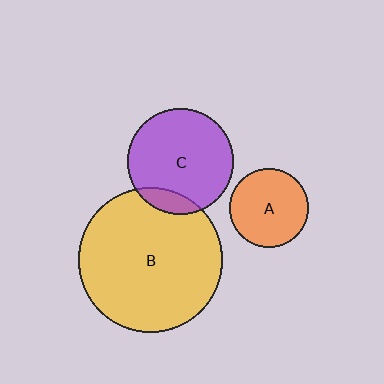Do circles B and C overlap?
Yes.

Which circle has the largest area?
Circle B (yellow).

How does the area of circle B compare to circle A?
Approximately 3.4 times.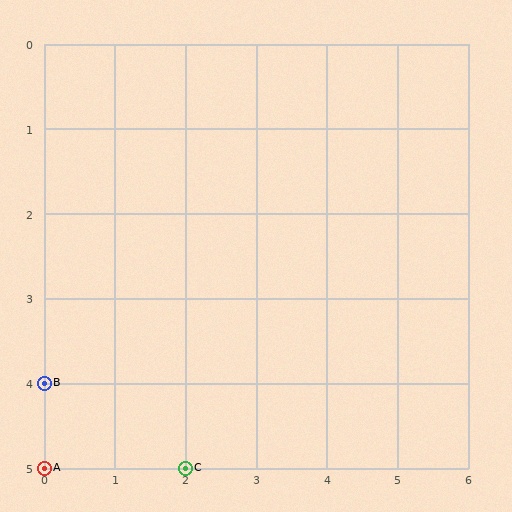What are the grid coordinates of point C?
Point C is at grid coordinates (2, 5).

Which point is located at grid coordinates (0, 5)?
Point A is at (0, 5).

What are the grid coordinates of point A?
Point A is at grid coordinates (0, 5).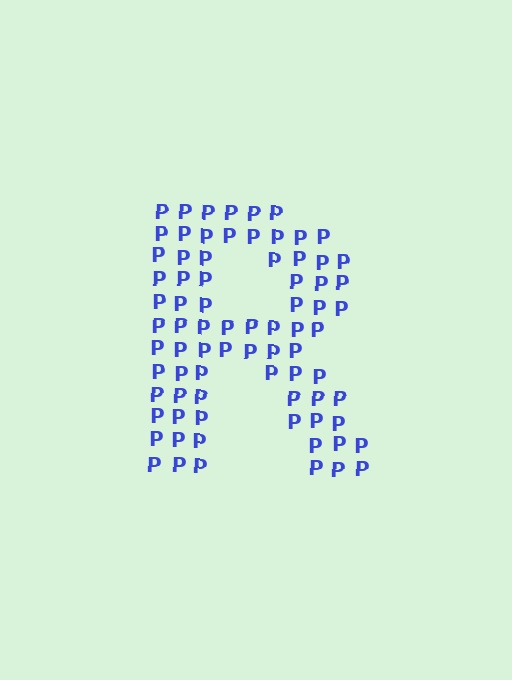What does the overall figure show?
The overall figure shows the letter R.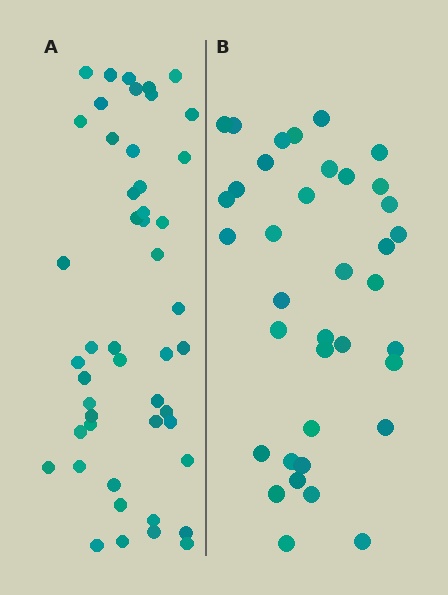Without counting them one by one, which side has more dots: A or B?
Region A (the left region) has more dots.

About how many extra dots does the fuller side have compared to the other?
Region A has roughly 12 or so more dots than region B.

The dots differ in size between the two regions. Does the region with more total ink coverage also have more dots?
No. Region B has more total ink coverage because its dots are larger, but region A actually contains more individual dots. Total area can be misleading — the number of items is what matters here.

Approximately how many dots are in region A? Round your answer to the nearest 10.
About 50 dots. (The exact count is 48, which rounds to 50.)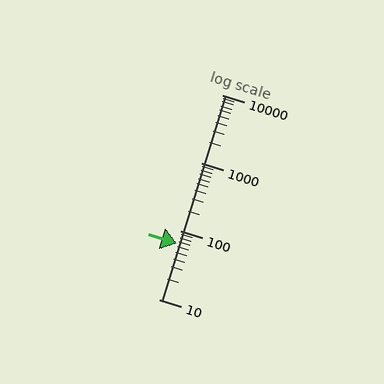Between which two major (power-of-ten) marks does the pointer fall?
The pointer is between 10 and 100.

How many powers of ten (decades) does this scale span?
The scale spans 3 decades, from 10 to 10000.